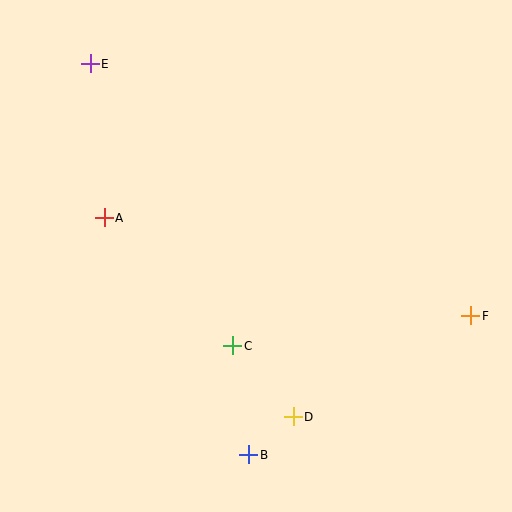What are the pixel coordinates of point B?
Point B is at (249, 455).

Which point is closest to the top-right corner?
Point F is closest to the top-right corner.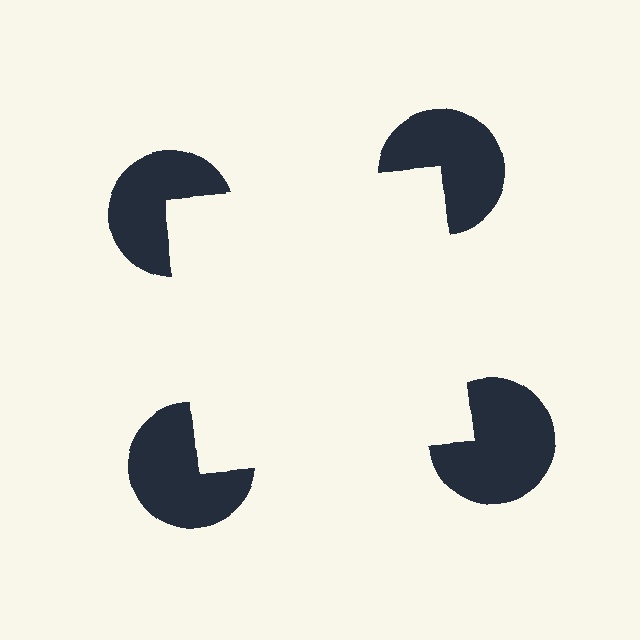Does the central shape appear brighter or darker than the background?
It typically appears slightly brighter than the background, even though no actual brightness change is drawn.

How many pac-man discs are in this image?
There are 4 — one at each vertex of the illusory square.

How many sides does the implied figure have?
4 sides.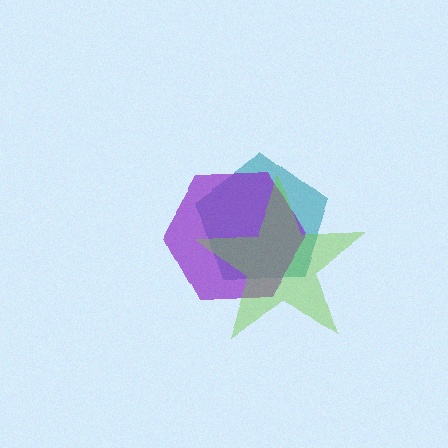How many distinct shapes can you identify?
There are 3 distinct shapes: a teal pentagon, a purple hexagon, a lime star.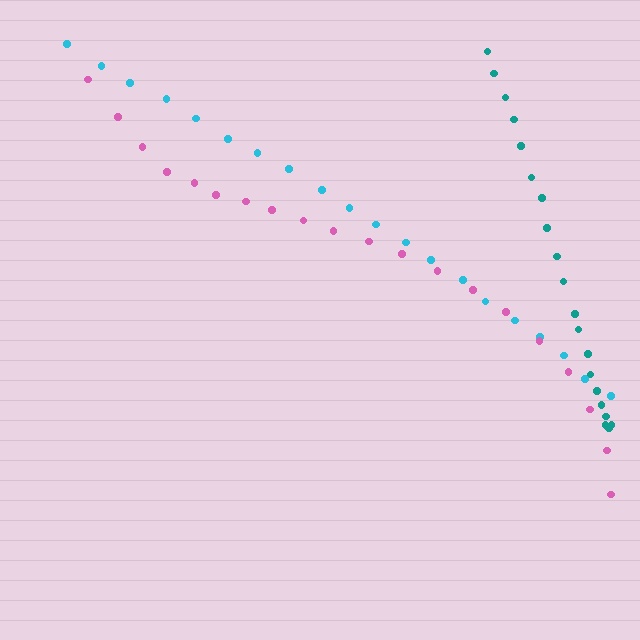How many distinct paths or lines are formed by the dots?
There are 3 distinct paths.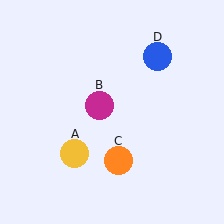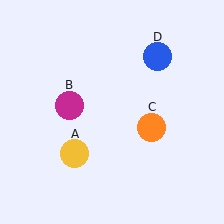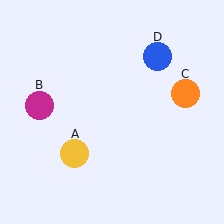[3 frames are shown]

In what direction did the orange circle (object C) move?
The orange circle (object C) moved up and to the right.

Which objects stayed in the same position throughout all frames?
Yellow circle (object A) and blue circle (object D) remained stationary.